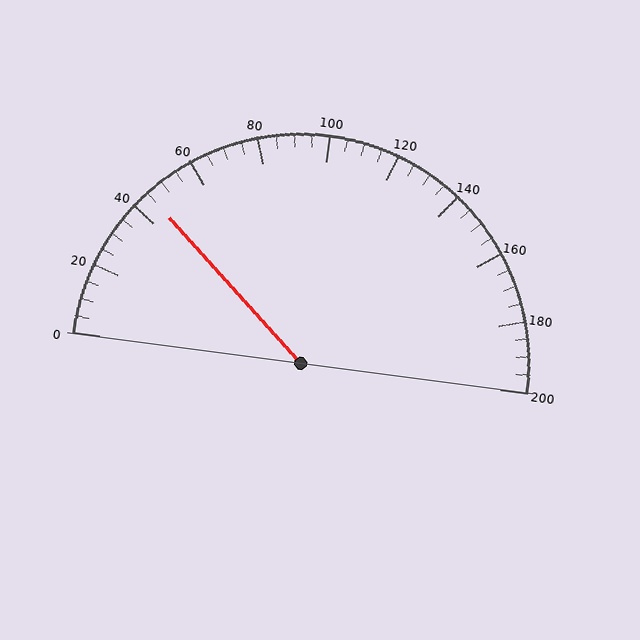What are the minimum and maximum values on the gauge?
The gauge ranges from 0 to 200.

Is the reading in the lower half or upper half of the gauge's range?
The reading is in the lower half of the range (0 to 200).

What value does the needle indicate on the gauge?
The needle indicates approximately 45.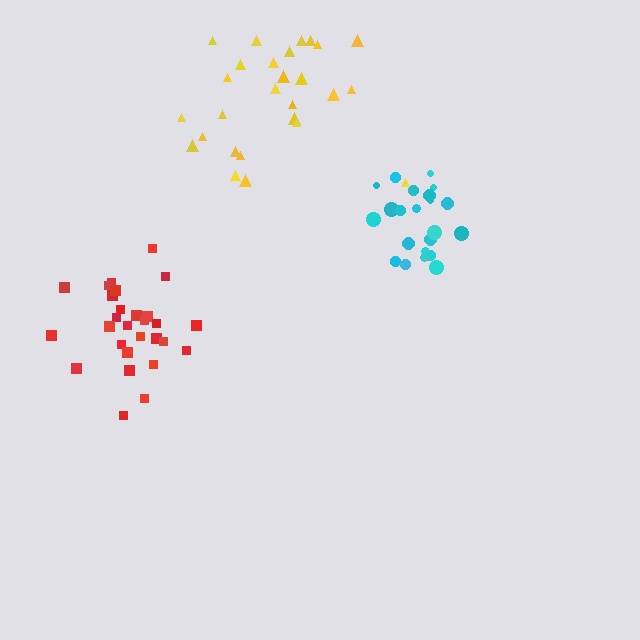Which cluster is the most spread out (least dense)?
Yellow.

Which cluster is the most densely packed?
Red.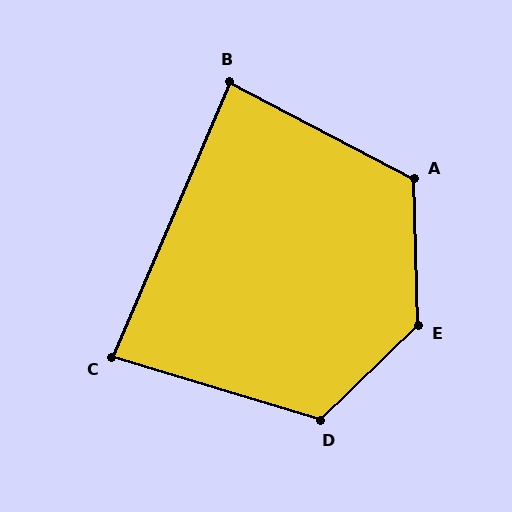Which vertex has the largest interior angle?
E, at approximately 133 degrees.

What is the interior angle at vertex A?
Approximately 119 degrees (obtuse).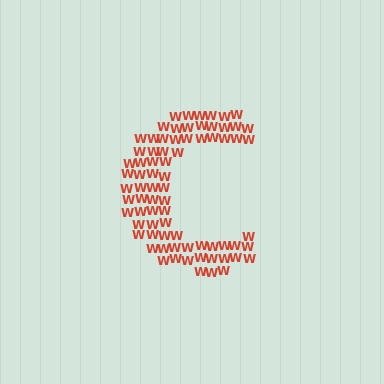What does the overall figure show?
The overall figure shows the letter C.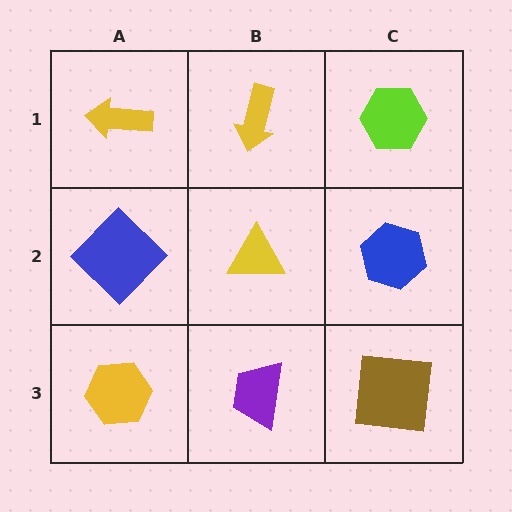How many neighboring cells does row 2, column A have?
3.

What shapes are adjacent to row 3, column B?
A yellow triangle (row 2, column B), a yellow hexagon (row 3, column A), a brown square (row 3, column C).